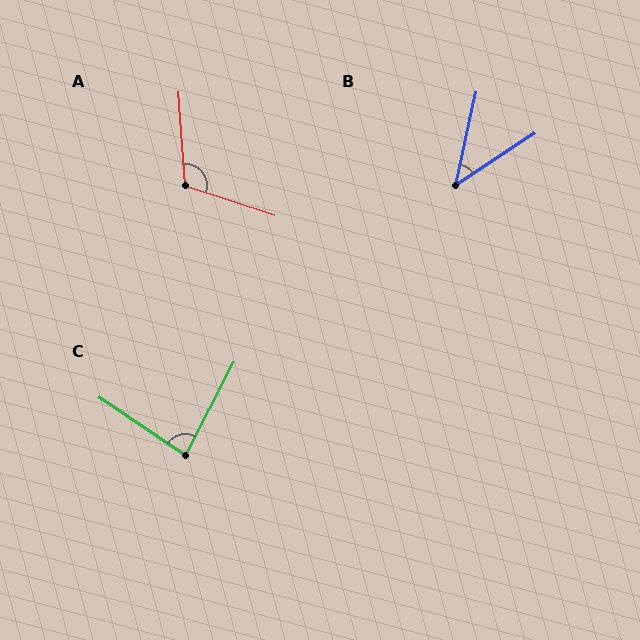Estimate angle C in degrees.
Approximately 83 degrees.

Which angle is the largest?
A, at approximately 112 degrees.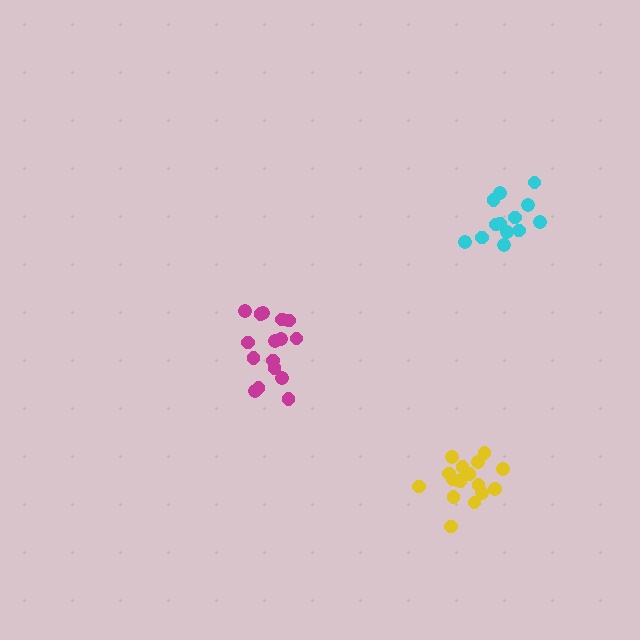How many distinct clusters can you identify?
There are 3 distinct clusters.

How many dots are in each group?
Group 1: 17 dots, Group 2: 16 dots, Group 3: 13 dots (46 total).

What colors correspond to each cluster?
The clusters are colored: yellow, magenta, cyan.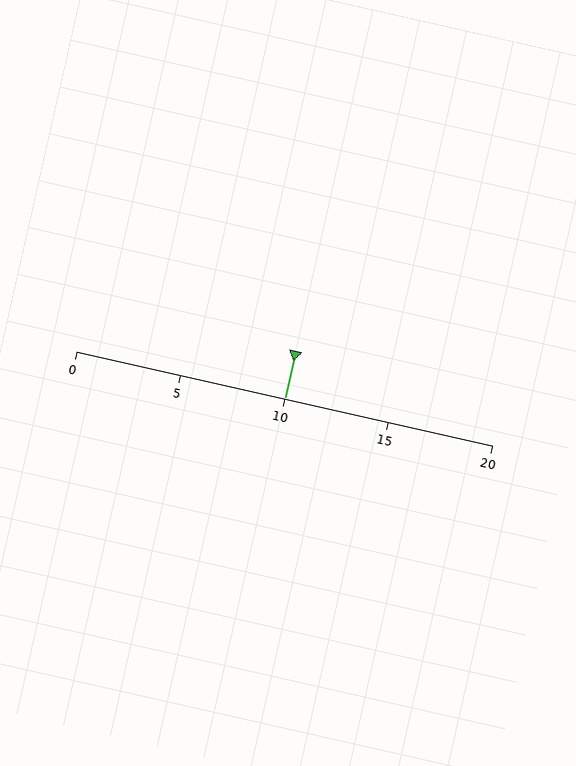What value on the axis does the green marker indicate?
The marker indicates approximately 10.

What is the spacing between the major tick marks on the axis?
The major ticks are spaced 5 apart.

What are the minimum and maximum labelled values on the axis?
The axis runs from 0 to 20.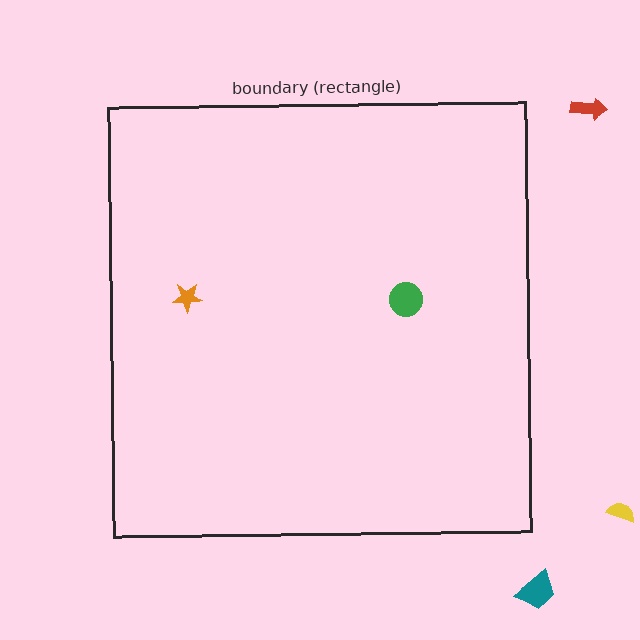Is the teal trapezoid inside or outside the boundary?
Outside.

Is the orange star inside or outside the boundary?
Inside.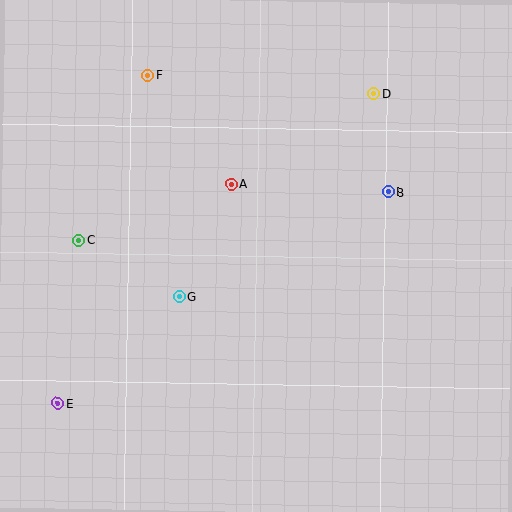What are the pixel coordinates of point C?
Point C is at (79, 240).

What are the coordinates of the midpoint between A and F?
The midpoint between A and F is at (190, 130).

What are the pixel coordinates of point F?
Point F is at (148, 76).